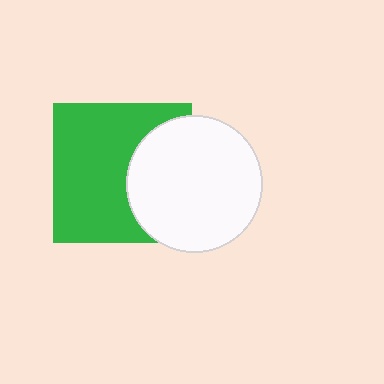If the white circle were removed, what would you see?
You would see the complete green square.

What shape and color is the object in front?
The object in front is a white circle.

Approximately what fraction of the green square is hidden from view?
Roughly 35% of the green square is hidden behind the white circle.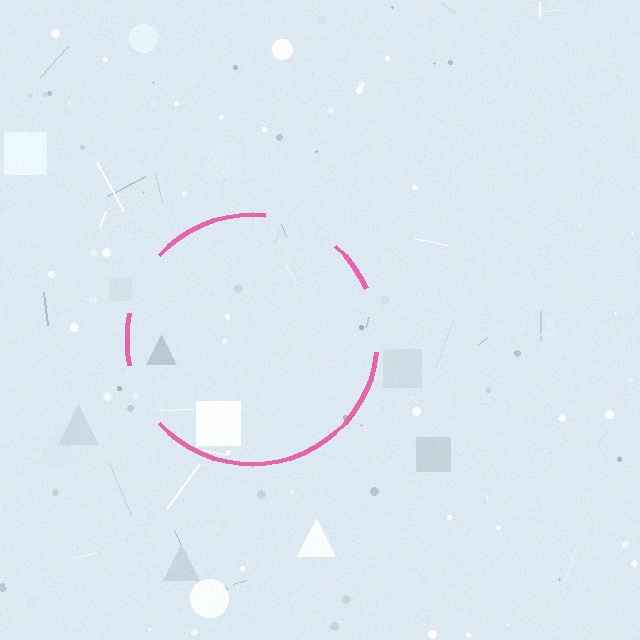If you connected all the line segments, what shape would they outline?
They would outline a circle.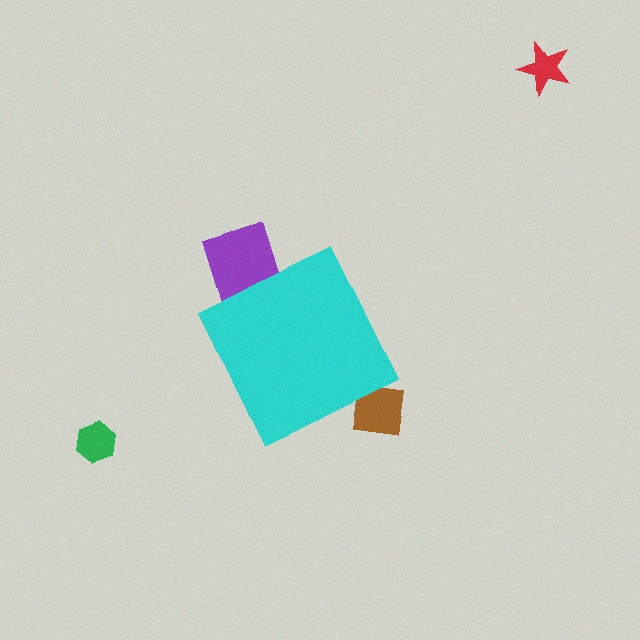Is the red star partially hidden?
No, the red star is fully visible.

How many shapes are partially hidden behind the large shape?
2 shapes are partially hidden.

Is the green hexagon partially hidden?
No, the green hexagon is fully visible.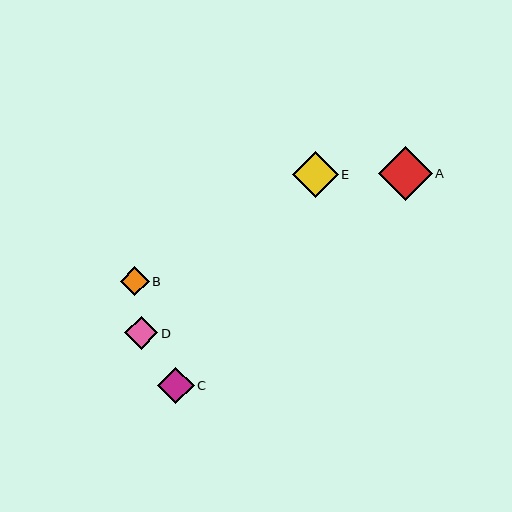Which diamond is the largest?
Diamond A is the largest with a size of approximately 53 pixels.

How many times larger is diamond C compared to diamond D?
Diamond C is approximately 1.1 times the size of diamond D.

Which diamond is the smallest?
Diamond B is the smallest with a size of approximately 28 pixels.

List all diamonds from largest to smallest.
From largest to smallest: A, E, C, D, B.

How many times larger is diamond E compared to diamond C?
Diamond E is approximately 1.3 times the size of diamond C.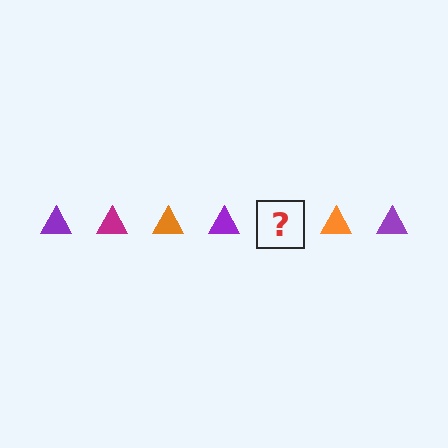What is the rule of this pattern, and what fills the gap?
The rule is that the pattern cycles through purple, magenta, orange triangles. The gap should be filled with a magenta triangle.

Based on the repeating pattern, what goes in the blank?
The blank should be a magenta triangle.